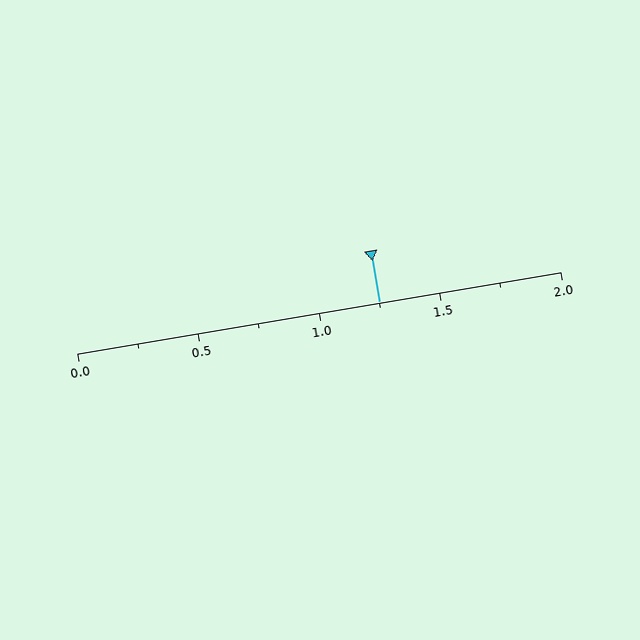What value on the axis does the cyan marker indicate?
The marker indicates approximately 1.25.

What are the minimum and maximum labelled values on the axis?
The axis runs from 0.0 to 2.0.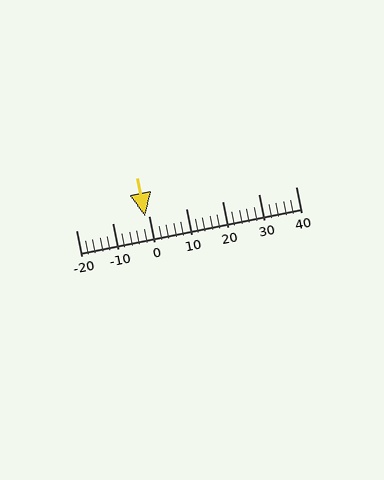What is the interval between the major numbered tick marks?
The major tick marks are spaced 10 units apart.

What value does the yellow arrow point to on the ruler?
The yellow arrow points to approximately -1.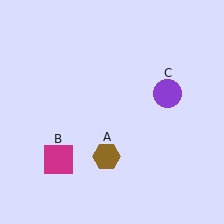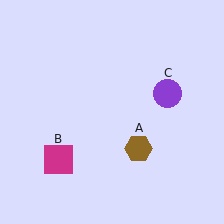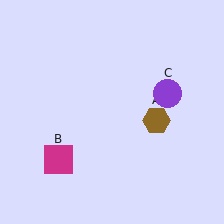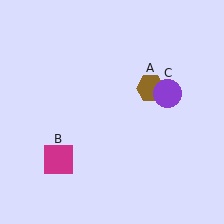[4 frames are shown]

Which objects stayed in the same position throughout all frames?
Magenta square (object B) and purple circle (object C) remained stationary.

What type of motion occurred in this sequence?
The brown hexagon (object A) rotated counterclockwise around the center of the scene.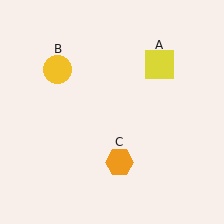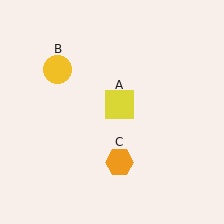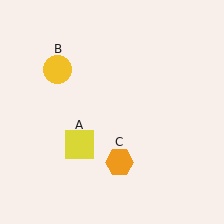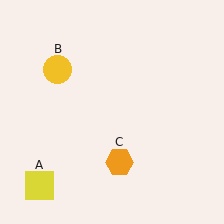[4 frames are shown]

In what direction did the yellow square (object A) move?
The yellow square (object A) moved down and to the left.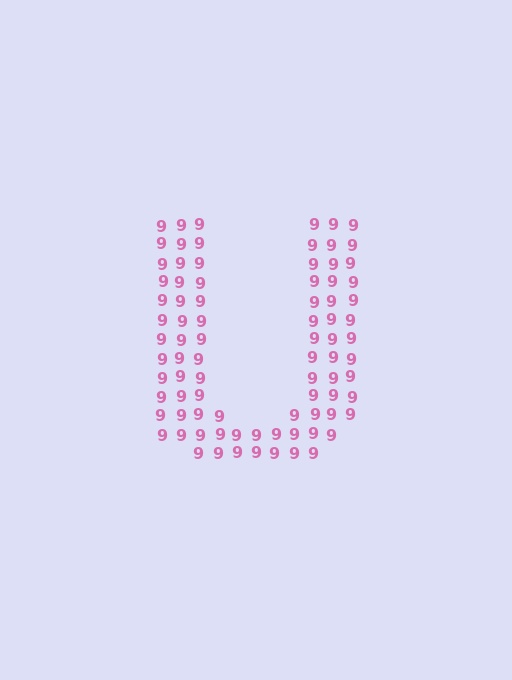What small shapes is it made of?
It is made of small digit 9's.